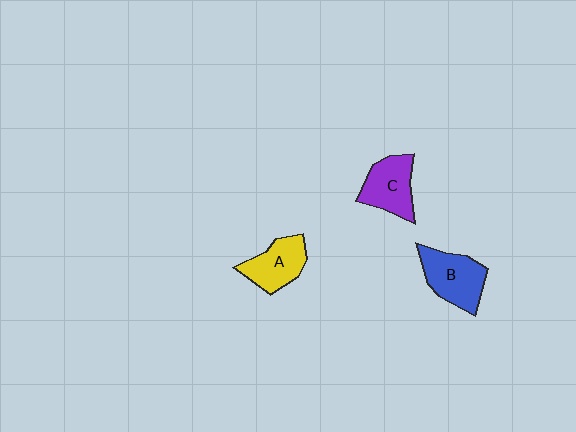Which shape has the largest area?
Shape B (blue).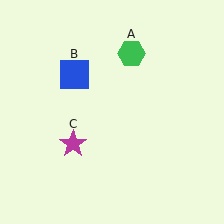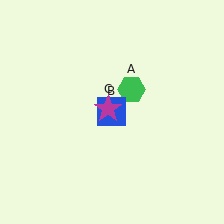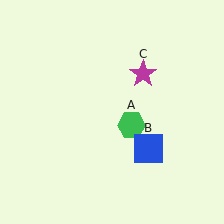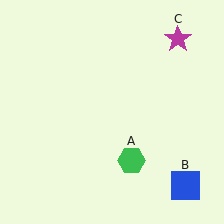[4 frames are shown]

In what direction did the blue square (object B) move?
The blue square (object B) moved down and to the right.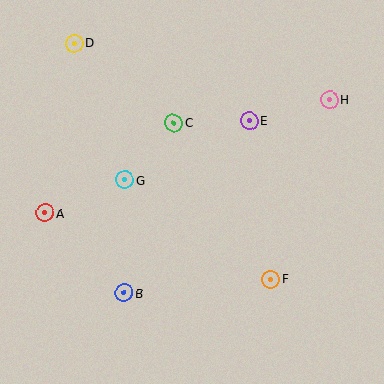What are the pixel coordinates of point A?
Point A is at (45, 213).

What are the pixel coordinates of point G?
Point G is at (125, 180).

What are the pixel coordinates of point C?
Point C is at (173, 123).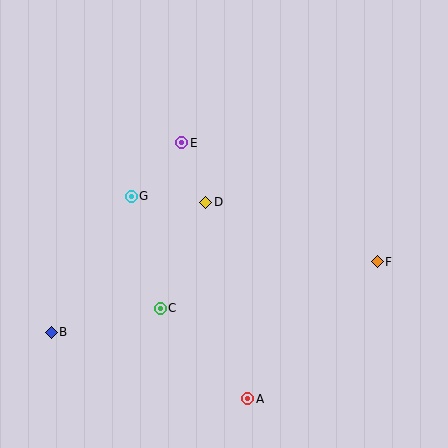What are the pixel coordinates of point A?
Point A is at (248, 399).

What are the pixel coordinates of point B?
Point B is at (51, 332).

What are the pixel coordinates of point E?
Point E is at (182, 143).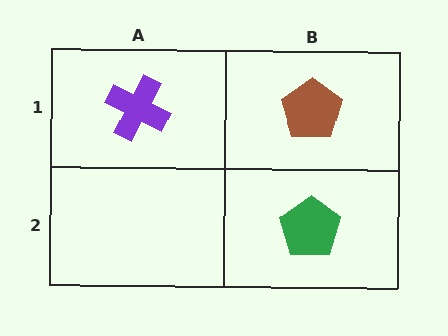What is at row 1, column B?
A brown pentagon.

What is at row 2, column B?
A green pentagon.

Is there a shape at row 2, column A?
No, that cell is empty.